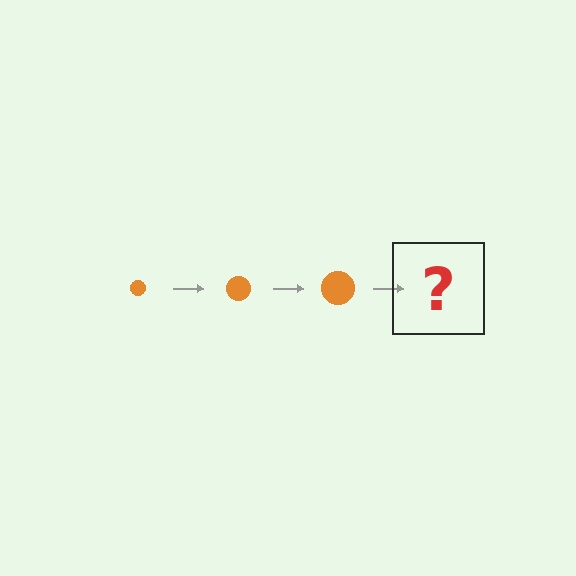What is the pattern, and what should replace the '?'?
The pattern is that the circle gets progressively larger each step. The '?' should be an orange circle, larger than the previous one.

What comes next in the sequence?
The next element should be an orange circle, larger than the previous one.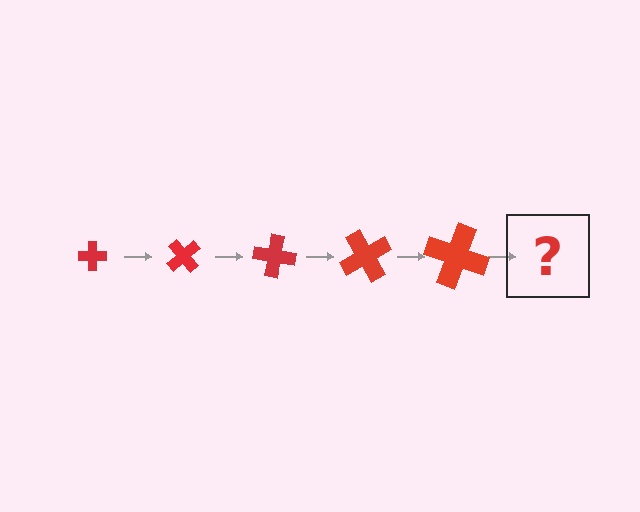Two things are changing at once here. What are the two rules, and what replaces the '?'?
The two rules are that the cross grows larger each step and it rotates 50 degrees each step. The '?' should be a cross, larger than the previous one and rotated 250 degrees from the start.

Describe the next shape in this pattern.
It should be a cross, larger than the previous one and rotated 250 degrees from the start.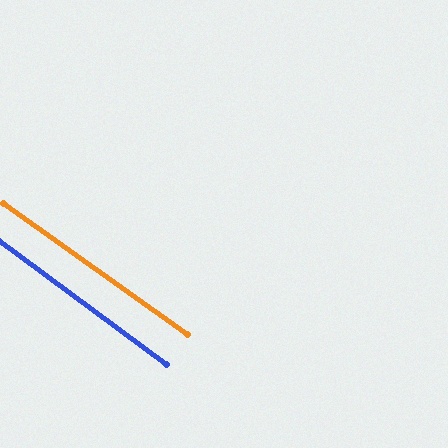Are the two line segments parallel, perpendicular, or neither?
Parallel — their directions differ by only 1.0°.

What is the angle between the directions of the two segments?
Approximately 1 degree.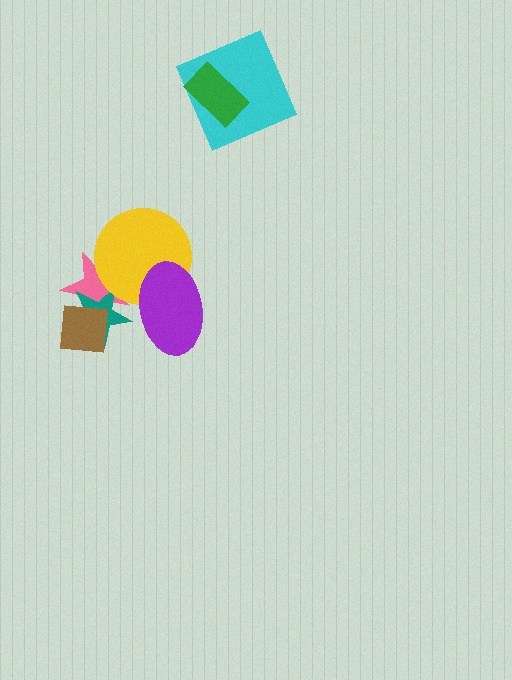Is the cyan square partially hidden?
Yes, it is partially covered by another shape.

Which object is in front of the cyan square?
The green rectangle is in front of the cyan square.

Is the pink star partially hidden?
Yes, it is partially covered by another shape.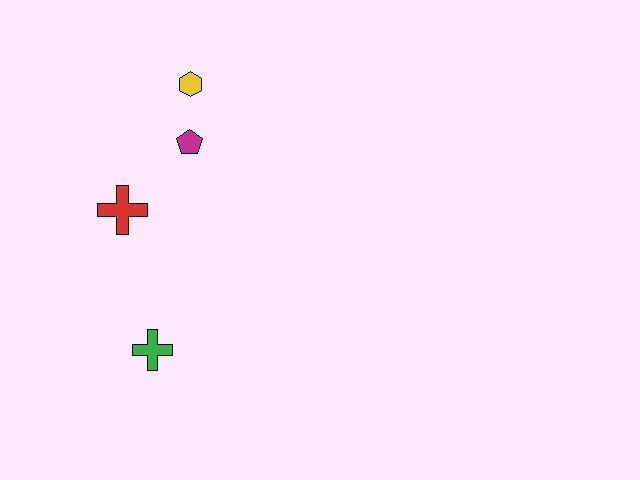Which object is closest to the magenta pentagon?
The yellow hexagon is closest to the magenta pentagon.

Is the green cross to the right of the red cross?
Yes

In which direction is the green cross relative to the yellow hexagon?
The green cross is below the yellow hexagon.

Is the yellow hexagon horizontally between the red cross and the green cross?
No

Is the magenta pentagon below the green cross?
No